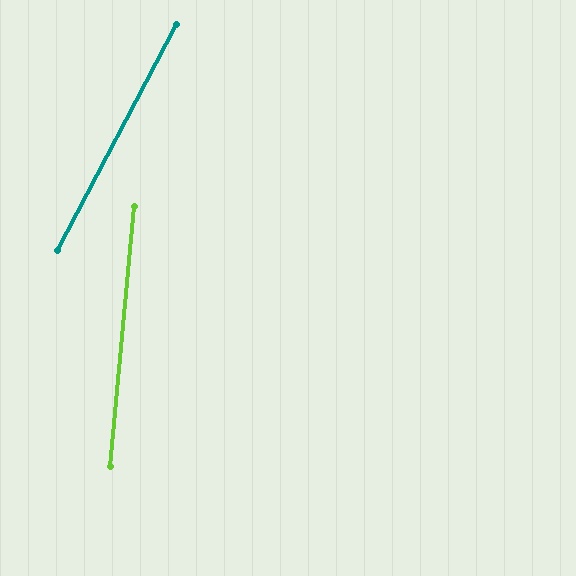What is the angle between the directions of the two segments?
Approximately 23 degrees.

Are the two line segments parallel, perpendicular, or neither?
Neither parallel nor perpendicular — they differ by about 23°.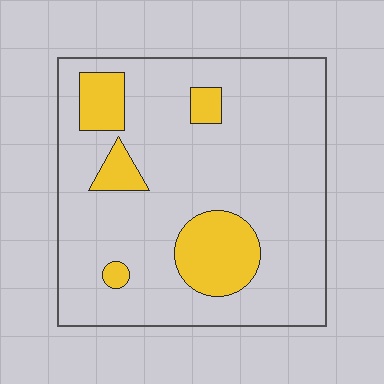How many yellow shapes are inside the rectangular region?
5.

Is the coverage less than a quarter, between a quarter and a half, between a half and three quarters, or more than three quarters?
Less than a quarter.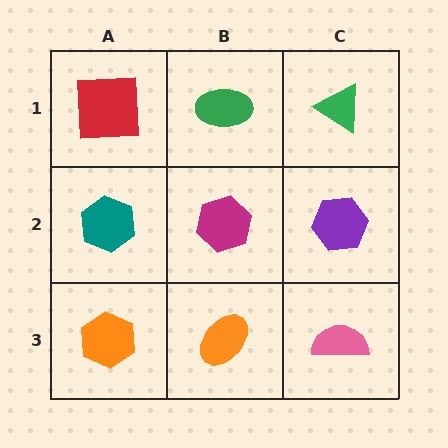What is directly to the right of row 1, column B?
A green triangle.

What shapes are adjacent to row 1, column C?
A purple hexagon (row 2, column C), a green ellipse (row 1, column B).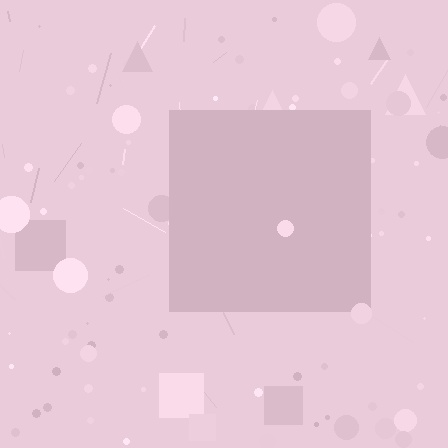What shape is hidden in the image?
A square is hidden in the image.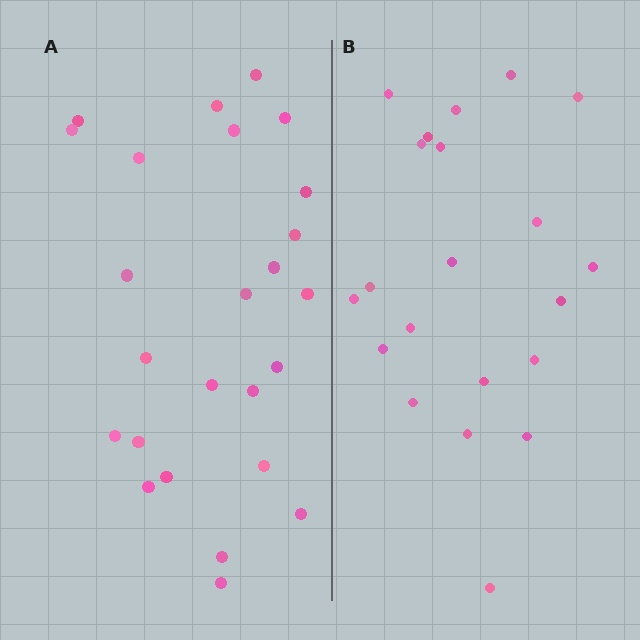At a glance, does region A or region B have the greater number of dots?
Region A (the left region) has more dots.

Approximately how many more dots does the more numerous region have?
Region A has about 4 more dots than region B.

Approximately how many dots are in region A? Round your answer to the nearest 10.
About 20 dots. (The exact count is 25, which rounds to 20.)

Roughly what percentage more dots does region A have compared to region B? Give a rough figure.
About 20% more.